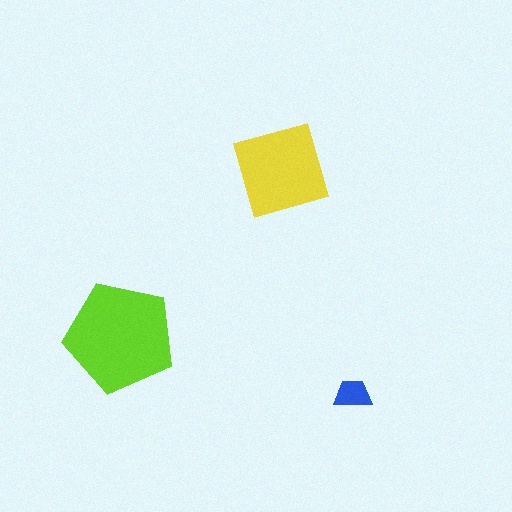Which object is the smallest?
The blue trapezoid.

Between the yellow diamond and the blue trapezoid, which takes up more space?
The yellow diamond.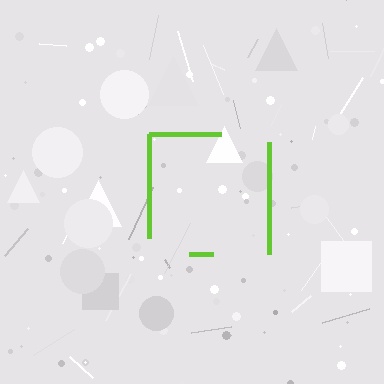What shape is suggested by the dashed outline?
The dashed outline suggests a square.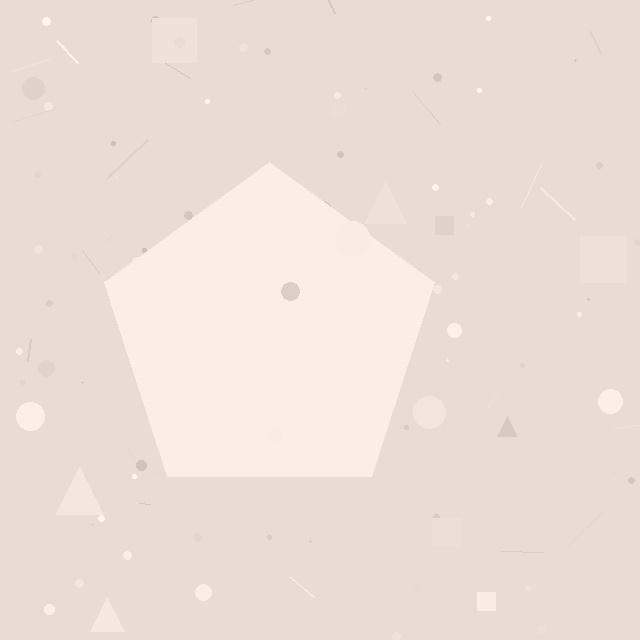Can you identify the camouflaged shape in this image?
The camouflaged shape is a pentagon.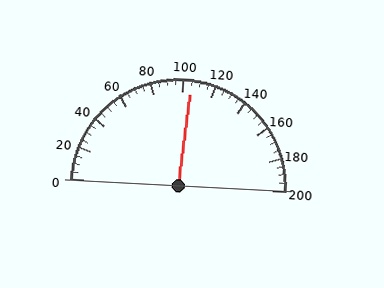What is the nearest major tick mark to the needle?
The nearest major tick mark is 100.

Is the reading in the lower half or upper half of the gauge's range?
The reading is in the upper half of the range (0 to 200).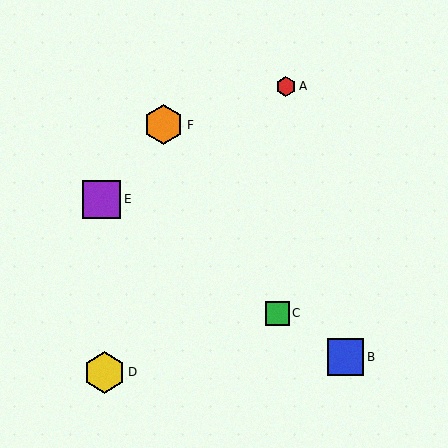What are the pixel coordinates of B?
Object B is at (345, 357).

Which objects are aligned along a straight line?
Objects B, C, E are aligned along a straight line.